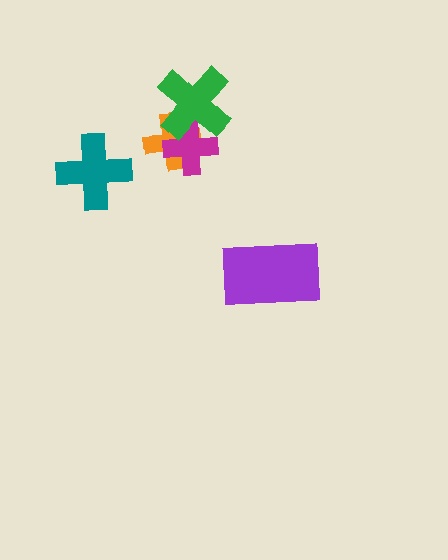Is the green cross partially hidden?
No, no other shape covers it.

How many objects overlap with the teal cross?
0 objects overlap with the teal cross.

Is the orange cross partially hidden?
Yes, it is partially covered by another shape.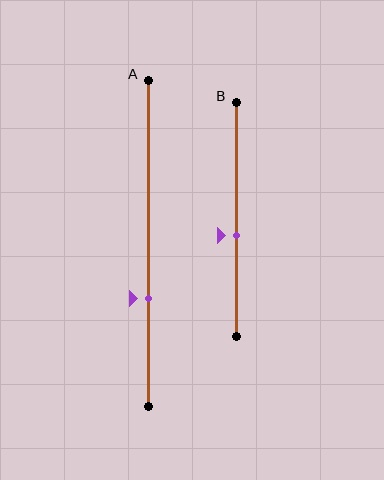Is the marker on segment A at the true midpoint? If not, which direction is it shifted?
No, the marker on segment A is shifted downward by about 17% of the segment length.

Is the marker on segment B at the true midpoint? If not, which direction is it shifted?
No, the marker on segment B is shifted downward by about 7% of the segment length.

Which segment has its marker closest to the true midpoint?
Segment B has its marker closest to the true midpoint.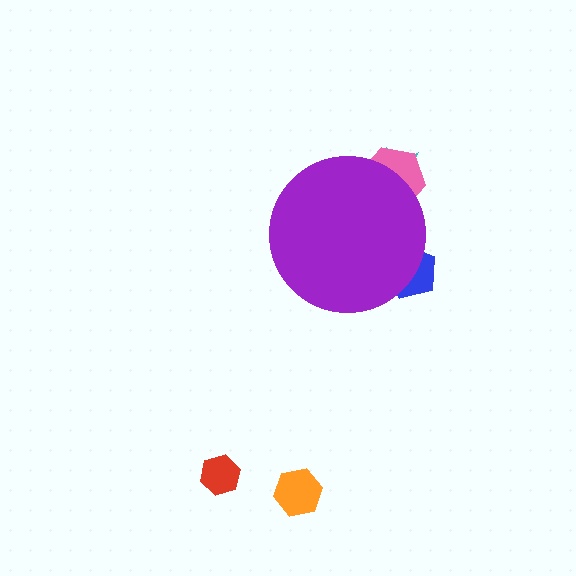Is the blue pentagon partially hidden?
Yes, the blue pentagon is partially hidden behind the purple circle.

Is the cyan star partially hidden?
Yes, the cyan star is partially hidden behind the purple circle.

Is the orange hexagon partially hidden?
No, the orange hexagon is fully visible.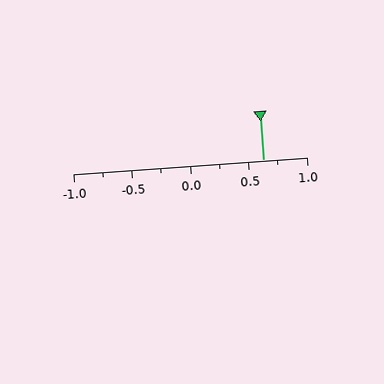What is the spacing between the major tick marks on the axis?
The major ticks are spaced 0.5 apart.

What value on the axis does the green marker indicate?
The marker indicates approximately 0.62.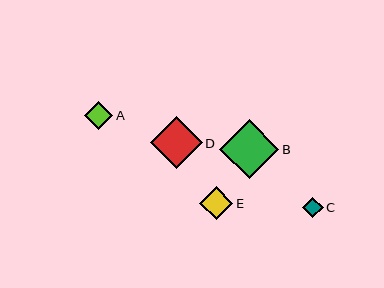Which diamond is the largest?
Diamond B is the largest with a size of approximately 59 pixels.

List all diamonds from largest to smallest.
From largest to smallest: B, D, E, A, C.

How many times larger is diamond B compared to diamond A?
Diamond B is approximately 2.1 times the size of diamond A.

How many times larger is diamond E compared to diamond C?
Diamond E is approximately 1.6 times the size of diamond C.